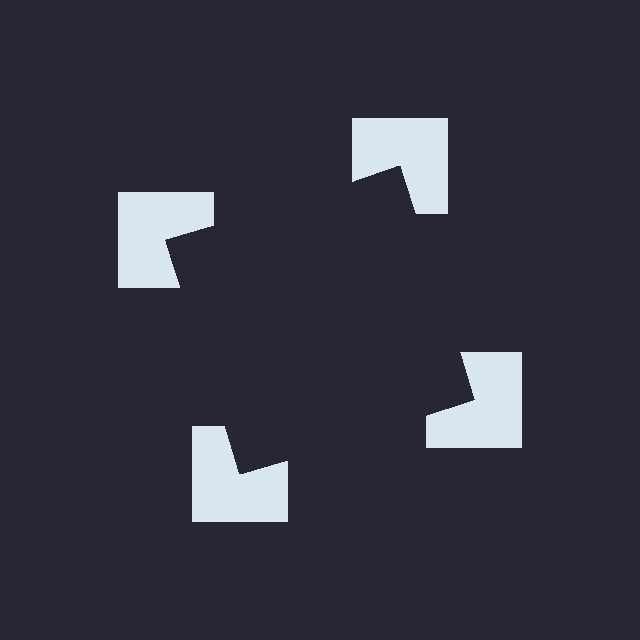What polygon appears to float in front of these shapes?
An illusory square — its edges are inferred from the aligned wedge cuts in the notched squares, not physically drawn.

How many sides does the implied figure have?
4 sides.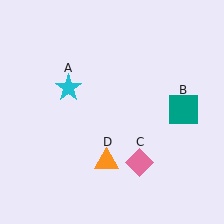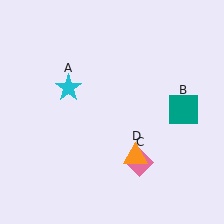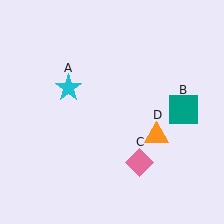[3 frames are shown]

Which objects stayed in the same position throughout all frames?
Cyan star (object A) and teal square (object B) and pink diamond (object C) remained stationary.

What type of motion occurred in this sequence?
The orange triangle (object D) rotated counterclockwise around the center of the scene.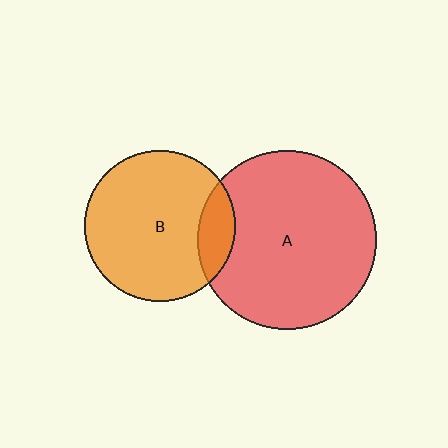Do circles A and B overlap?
Yes.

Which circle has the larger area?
Circle A (red).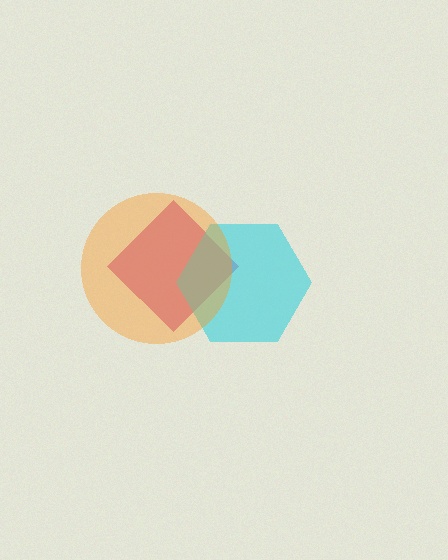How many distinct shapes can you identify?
There are 3 distinct shapes: a magenta diamond, a cyan hexagon, an orange circle.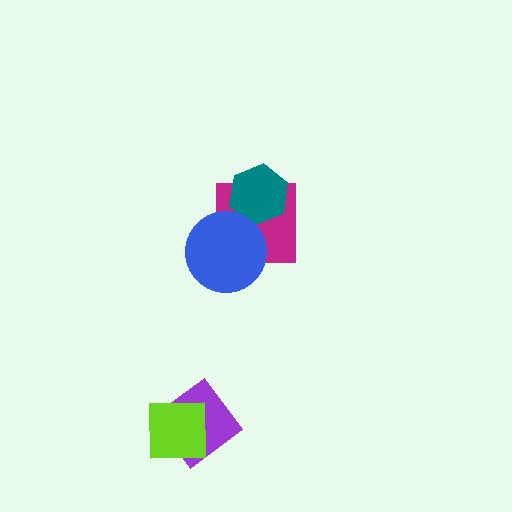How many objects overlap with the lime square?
1 object overlaps with the lime square.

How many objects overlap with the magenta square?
2 objects overlap with the magenta square.